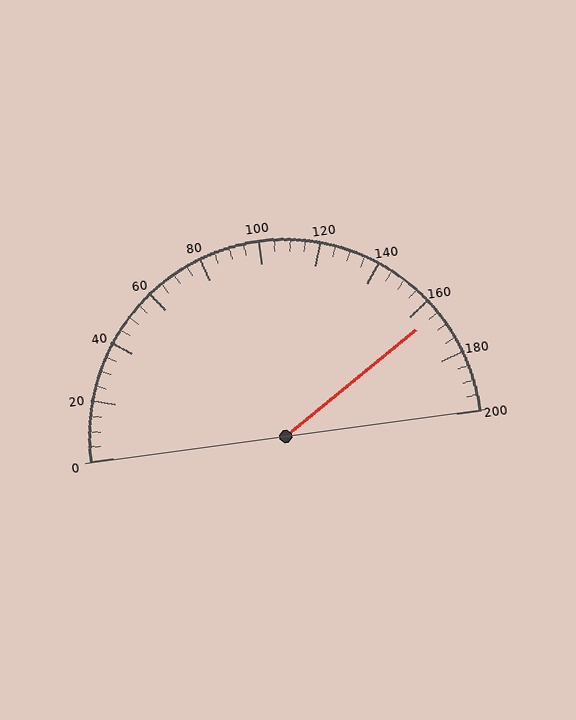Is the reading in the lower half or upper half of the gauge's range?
The reading is in the upper half of the range (0 to 200).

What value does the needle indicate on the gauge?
The needle indicates approximately 165.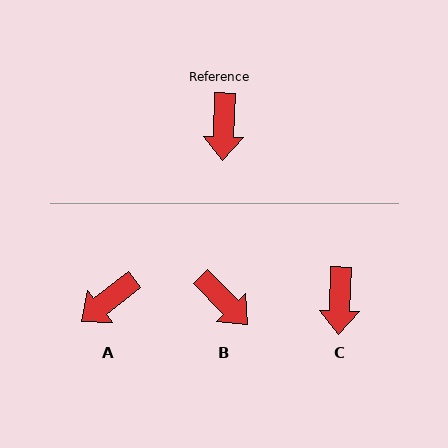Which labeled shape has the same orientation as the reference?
C.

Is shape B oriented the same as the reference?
No, it is off by about 46 degrees.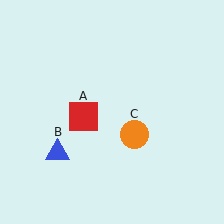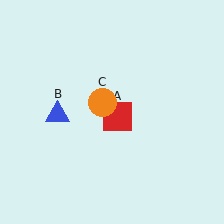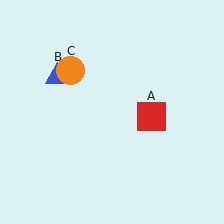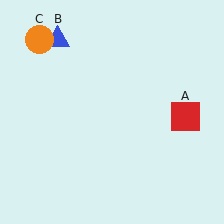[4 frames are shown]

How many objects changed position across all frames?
3 objects changed position: red square (object A), blue triangle (object B), orange circle (object C).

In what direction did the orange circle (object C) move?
The orange circle (object C) moved up and to the left.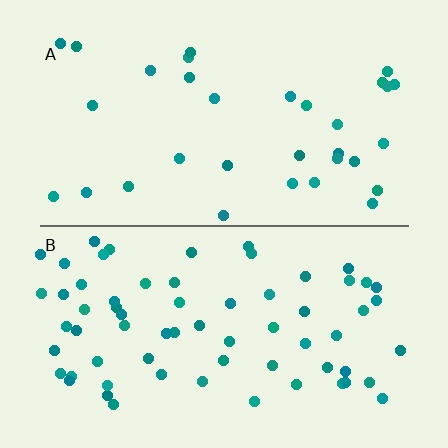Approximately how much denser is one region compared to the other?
Approximately 2.0× — region B over region A.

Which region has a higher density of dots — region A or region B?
B (the bottom).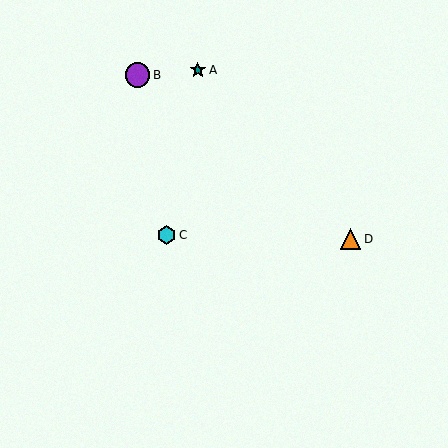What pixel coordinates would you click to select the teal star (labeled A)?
Click at (198, 70) to select the teal star A.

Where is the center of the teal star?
The center of the teal star is at (198, 70).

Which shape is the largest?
The purple circle (labeled B) is the largest.